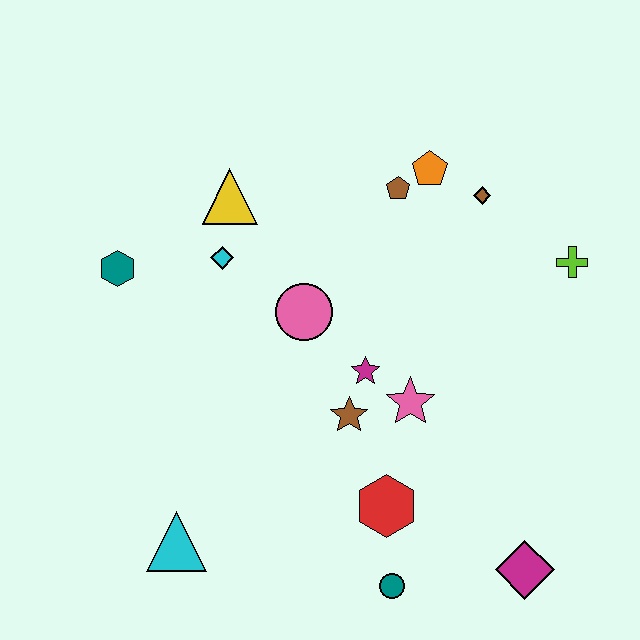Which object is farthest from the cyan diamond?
The magenta diamond is farthest from the cyan diamond.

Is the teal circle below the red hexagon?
Yes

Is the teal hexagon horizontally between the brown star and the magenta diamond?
No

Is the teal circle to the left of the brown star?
No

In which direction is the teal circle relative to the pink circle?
The teal circle is below the pink circle.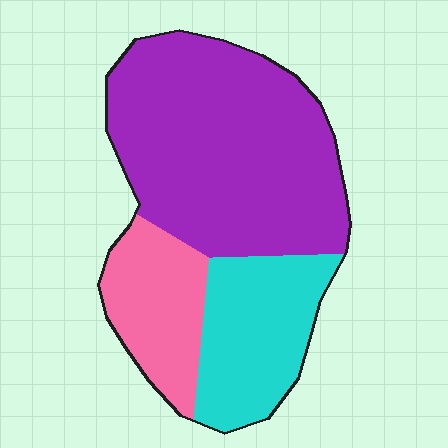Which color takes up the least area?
Pink, at roughly 20%.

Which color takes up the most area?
Purple, at roughly 55%.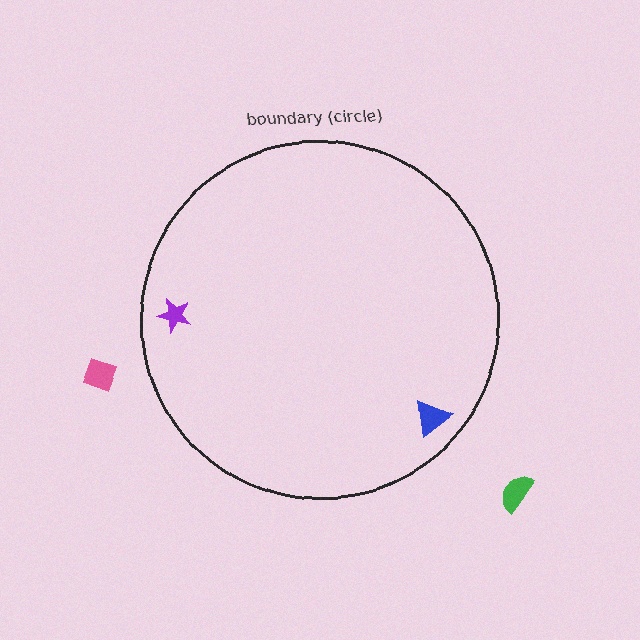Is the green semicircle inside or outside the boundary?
Outside.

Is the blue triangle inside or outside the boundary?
Inside.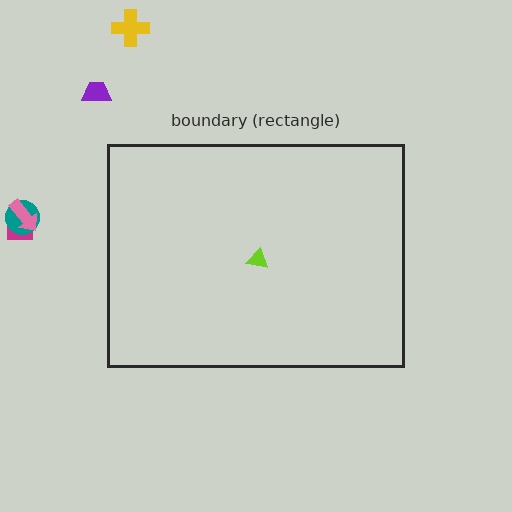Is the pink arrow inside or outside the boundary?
Outside.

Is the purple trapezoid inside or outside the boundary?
Outside.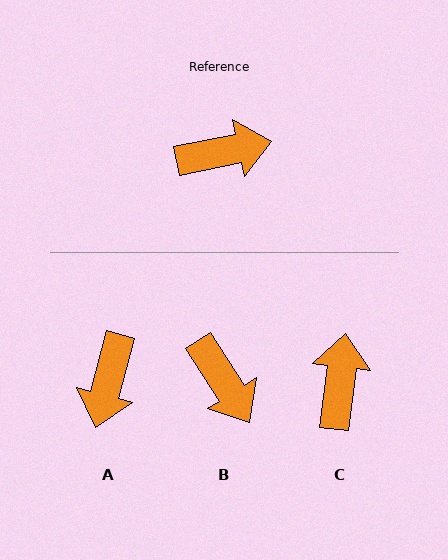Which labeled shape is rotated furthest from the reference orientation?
A, about 117 degrees away.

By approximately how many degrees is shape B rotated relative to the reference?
Approximately 69 degrees clockwise.